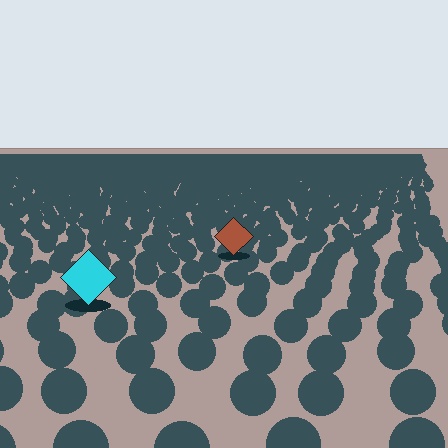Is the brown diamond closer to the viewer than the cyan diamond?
No. The cyan diamond is closer — you can tell from the texture gradient: the ground texture is coarser near it.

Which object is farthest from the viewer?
The brown diamond is farthest from the viewer. It appears smaller and the ground texture around it is denser.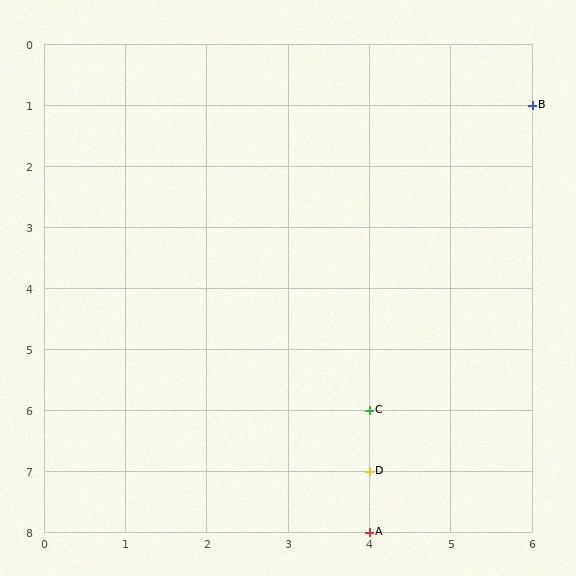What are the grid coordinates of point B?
Point B is at grid coordinates (6, 1).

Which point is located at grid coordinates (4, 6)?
Point C is at (4, 6).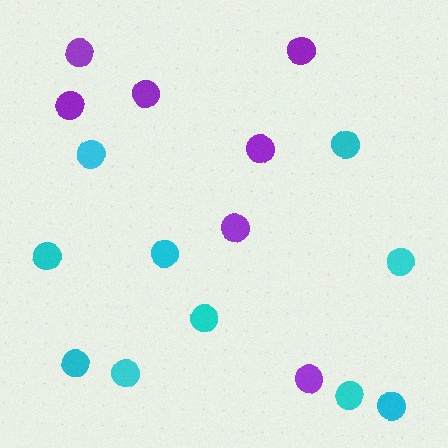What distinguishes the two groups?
There are 2 groups: one group of purple circles (7) and one group of cyan circles (10).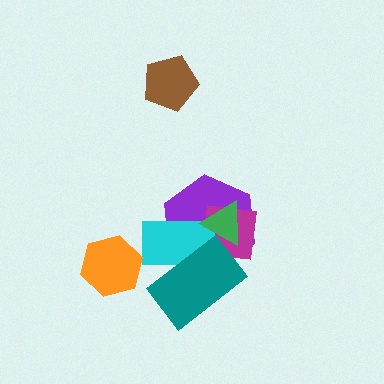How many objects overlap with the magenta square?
4 objects overlap with the magenta square.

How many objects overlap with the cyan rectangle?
4 objects overlap with the cyan rectangle.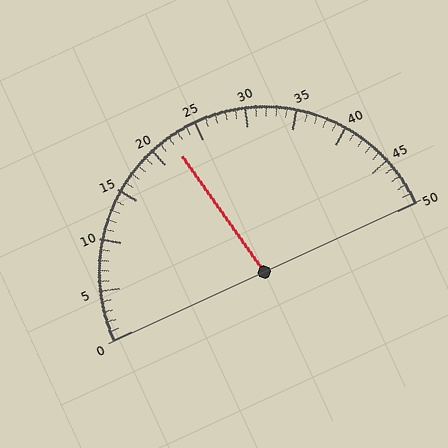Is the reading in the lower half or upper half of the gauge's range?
The reading is in the lower half of the range (0 to 50).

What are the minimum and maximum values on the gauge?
The gauge ranges from 0 to 50.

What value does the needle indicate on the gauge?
The needle indicates approximately 22.